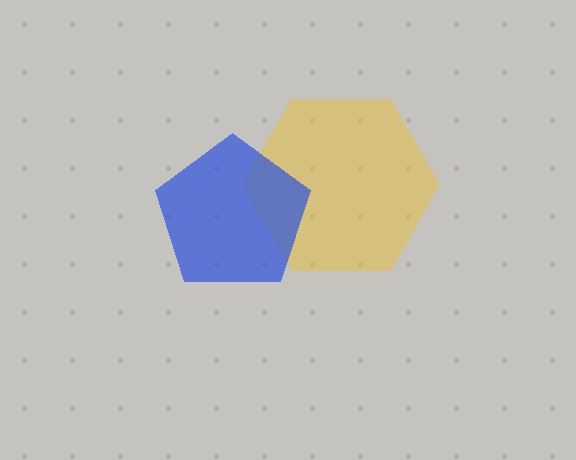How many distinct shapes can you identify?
There are 2 distinct shapes: a yellow hexagon, a blue pentagon.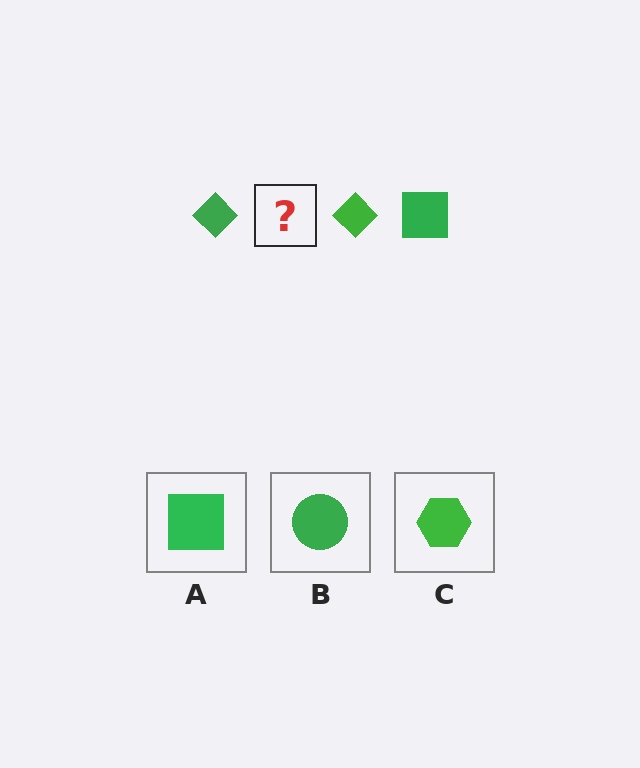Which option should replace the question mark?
Option A.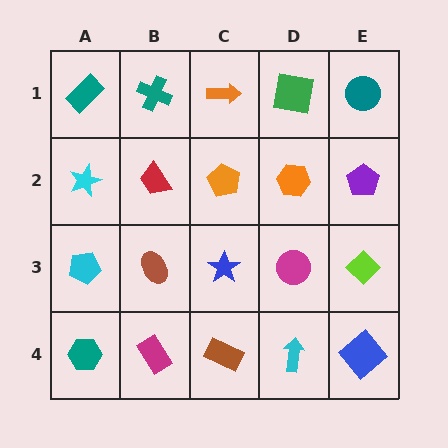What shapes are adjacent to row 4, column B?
A brown ellipse (row 3, column B), a teal hexagon (row 4, column A), a brown rectangle (row 4, column C).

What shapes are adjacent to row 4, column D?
A magenta circle (row 3, column D), a brown rectangle (row 4, column C), a blue diamond (row 4, column E).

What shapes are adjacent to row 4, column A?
A cyan pentagon (row 3, column A), a magenta rectangle (row 4, column B).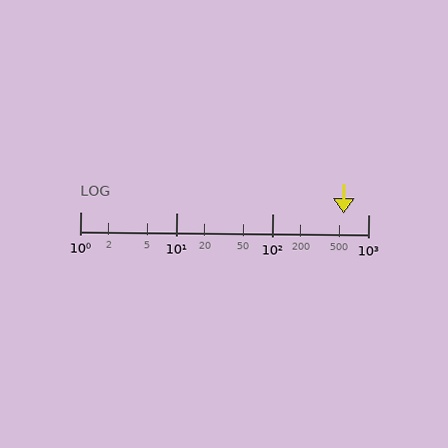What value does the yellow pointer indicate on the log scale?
The pointer indicates approximately 560.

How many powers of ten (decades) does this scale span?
The scale spans 3 decades, from 1 to 1000.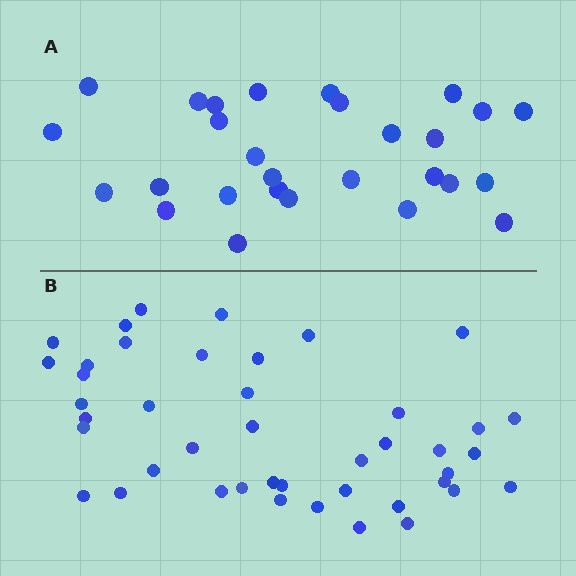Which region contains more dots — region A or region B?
Region B (the bottom region) has more dots.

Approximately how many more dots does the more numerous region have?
Region B has approximately 15 more dots than region A.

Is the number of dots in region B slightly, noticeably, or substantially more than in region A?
Region B has substantially more. The ratio is roughly 1.5 to 1.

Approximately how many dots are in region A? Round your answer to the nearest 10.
About 30 dots. (The exact count is 28, which rounds to 30.)